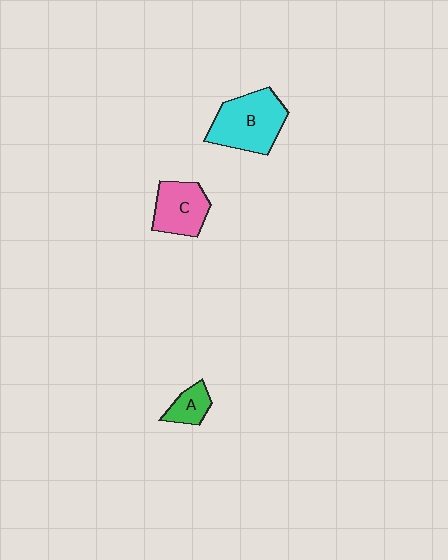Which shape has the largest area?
Shape B (cyan).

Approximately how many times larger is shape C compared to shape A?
Approximately 1.9 times.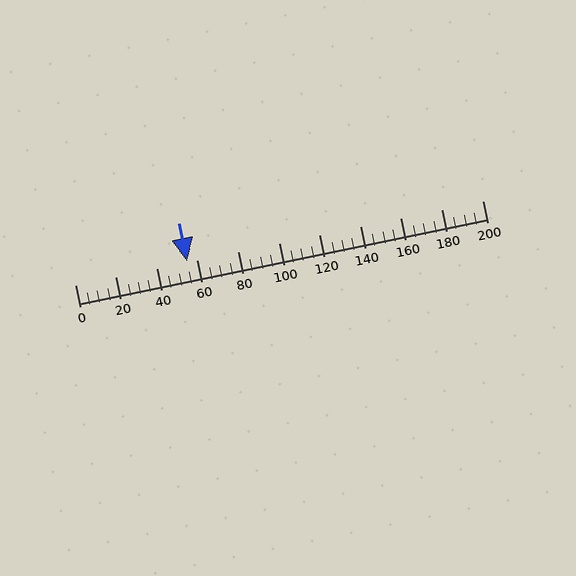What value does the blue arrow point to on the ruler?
The blue arrow points to approximately 55.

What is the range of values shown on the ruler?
The ruler shows values from 0 to 200.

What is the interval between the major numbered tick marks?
The major tick marks are spaced 20 units apart.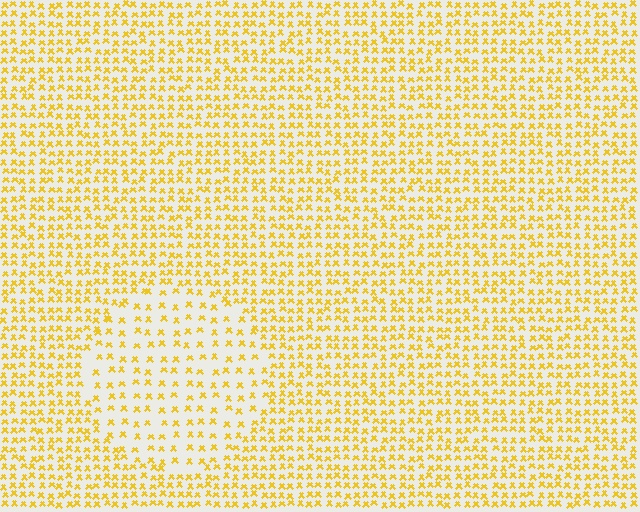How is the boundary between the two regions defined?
The boundary is defined by a change in element density (approximately 2.0x ratio). All elements are the same color, size, and shape.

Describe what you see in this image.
The image contains small yellow elements arranged at two different densities. A circle-shaped region is visible where the elements are less densely packed than the surrounding area.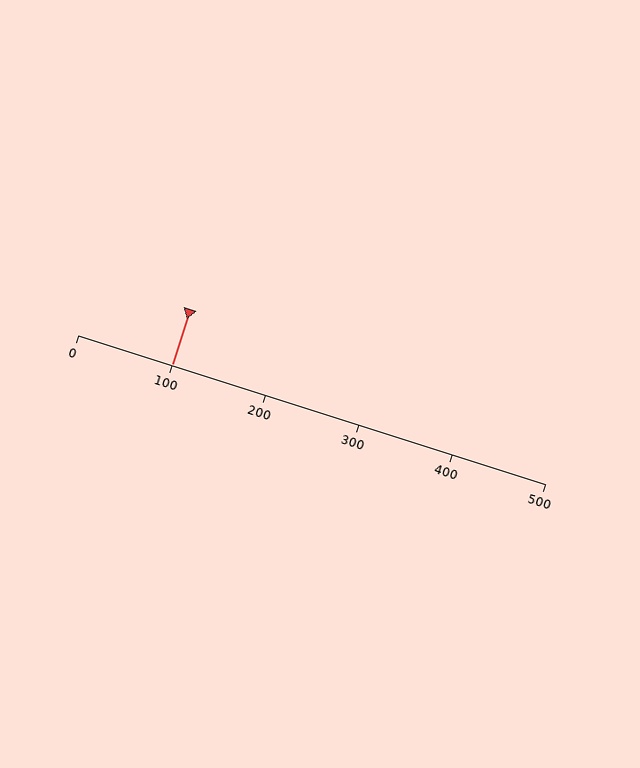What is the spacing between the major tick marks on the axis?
The major ticks are spaced 100 apart.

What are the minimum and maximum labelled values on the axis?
The axis runs from 0 to 500.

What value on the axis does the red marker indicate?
The marker indicates approximately 100.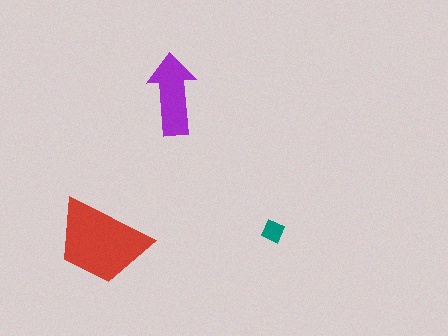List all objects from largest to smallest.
The red trapezoid, the purple arrow, the teal diamond.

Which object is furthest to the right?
The teal diamond is rightmost.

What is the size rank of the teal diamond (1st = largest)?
3rd.